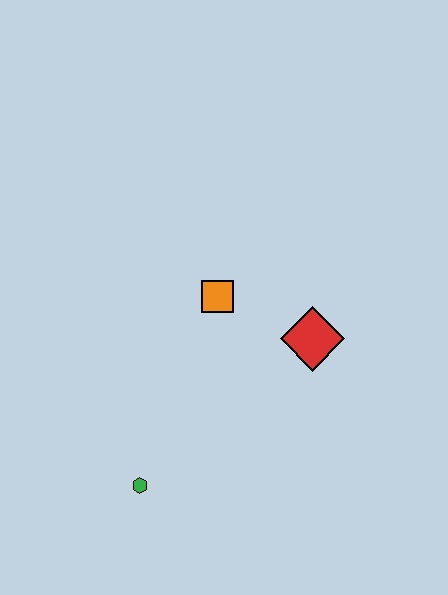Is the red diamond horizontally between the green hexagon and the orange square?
No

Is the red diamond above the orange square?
No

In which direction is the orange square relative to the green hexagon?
The orange square is above the green hexagon.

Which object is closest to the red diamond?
The orange square is closest to the red diamond.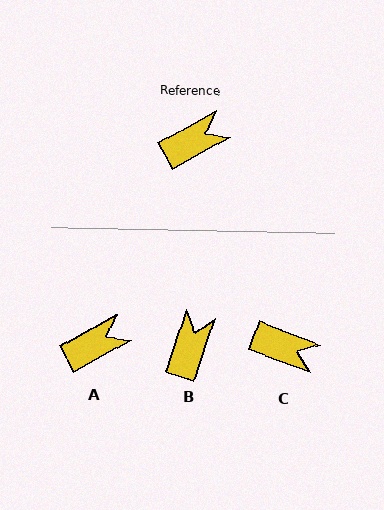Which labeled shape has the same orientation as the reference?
A.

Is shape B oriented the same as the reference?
No, it is off by about 43 degrees.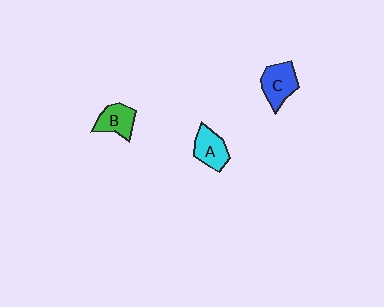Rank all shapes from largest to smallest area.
From largest to smallest: C (blue), A (cyan), B (green).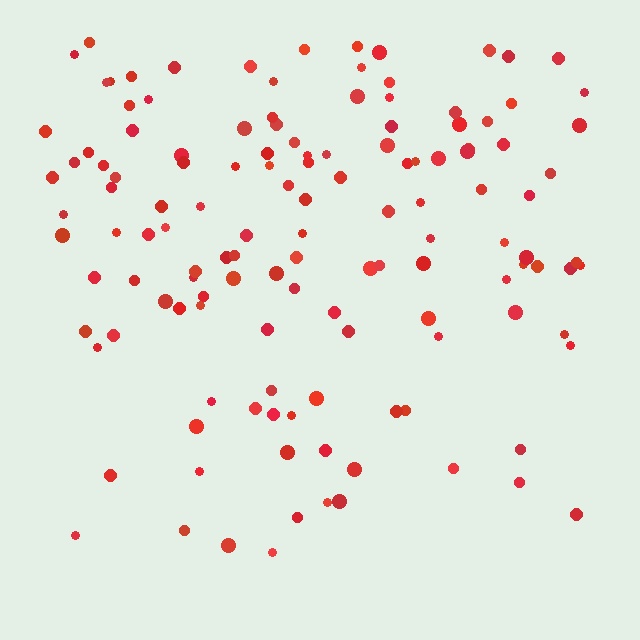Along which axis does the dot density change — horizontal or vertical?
Vertical.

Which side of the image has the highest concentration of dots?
The top.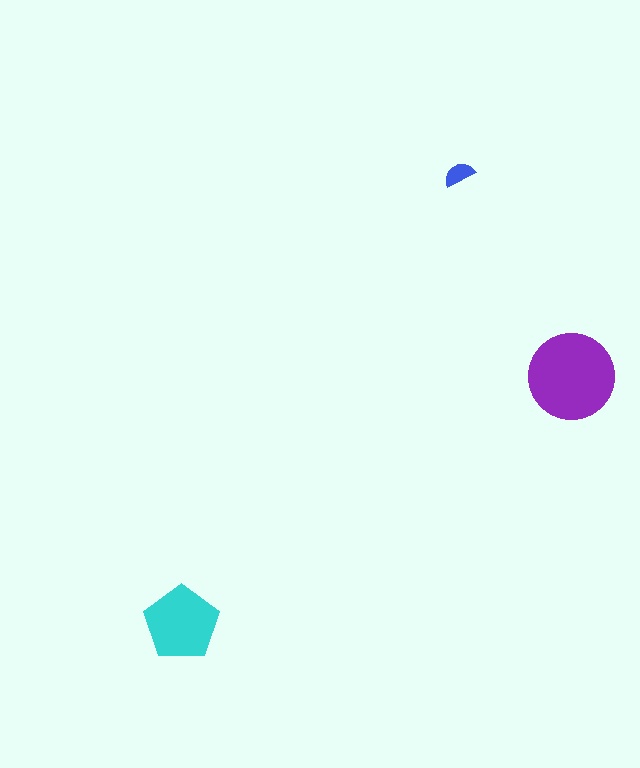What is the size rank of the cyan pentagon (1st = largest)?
2nd.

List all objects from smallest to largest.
The blue semicircle, the cyan pentagon, the purple circle.